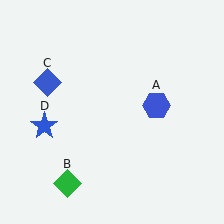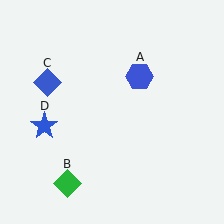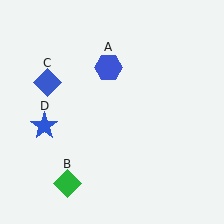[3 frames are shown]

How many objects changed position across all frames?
1 object changed position: blue hexagon (object A).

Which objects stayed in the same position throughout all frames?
Green diamond (object B) and blue diamond (object C) and blue star (object D) remained stationary.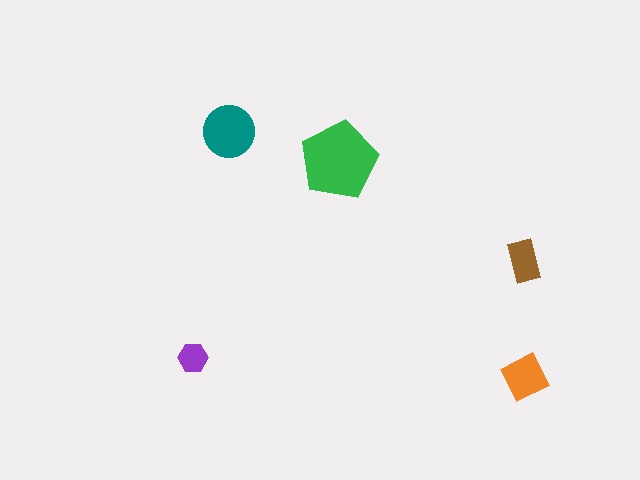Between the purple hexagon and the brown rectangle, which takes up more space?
The brown rectangle.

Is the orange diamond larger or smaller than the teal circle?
Smaller.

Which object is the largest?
The green pentagon.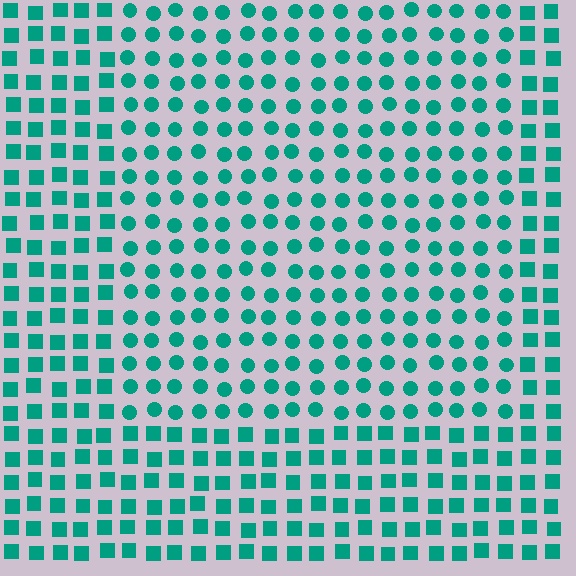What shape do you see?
I see a rectangle.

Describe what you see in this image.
The image is filled with small teal elements arranged in a uniform grid. A rectangle-shaped region contains circles, while the surrounding area contains squares. The boundary is defined purely by the change in element shape.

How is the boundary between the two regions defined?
The boundary is defined by a change in element shape: circles inside vs. squares outside. All elements share the same color and spacing.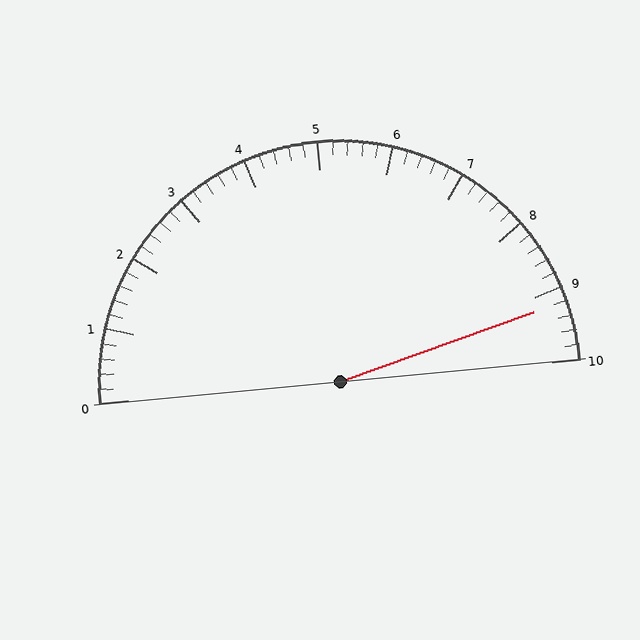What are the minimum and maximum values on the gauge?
The gauge ranges from 0 to 10.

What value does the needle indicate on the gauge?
The needle indicates approximately 9.2.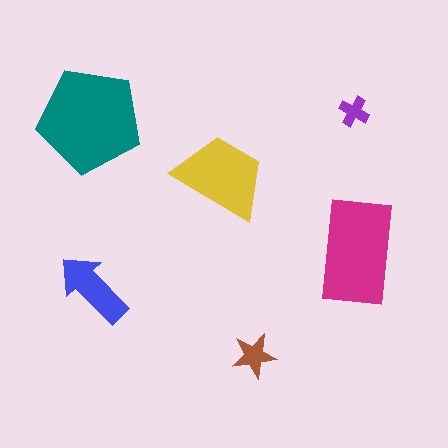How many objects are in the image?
There are 6 objects in the image.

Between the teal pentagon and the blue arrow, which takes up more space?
The teal pentagon.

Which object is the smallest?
The purple cross.